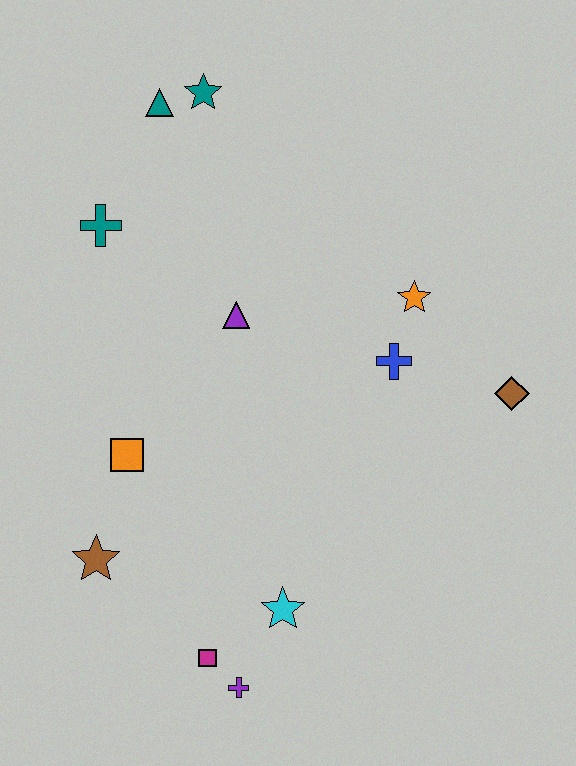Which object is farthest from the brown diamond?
The teal triangle is farthest from the brown diamond.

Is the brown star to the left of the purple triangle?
Yes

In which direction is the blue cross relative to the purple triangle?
The blue cross is to the right of the purple triangle.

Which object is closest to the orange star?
The blue cross is closest to the orange star.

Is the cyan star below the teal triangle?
Yes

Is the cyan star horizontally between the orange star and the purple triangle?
Yes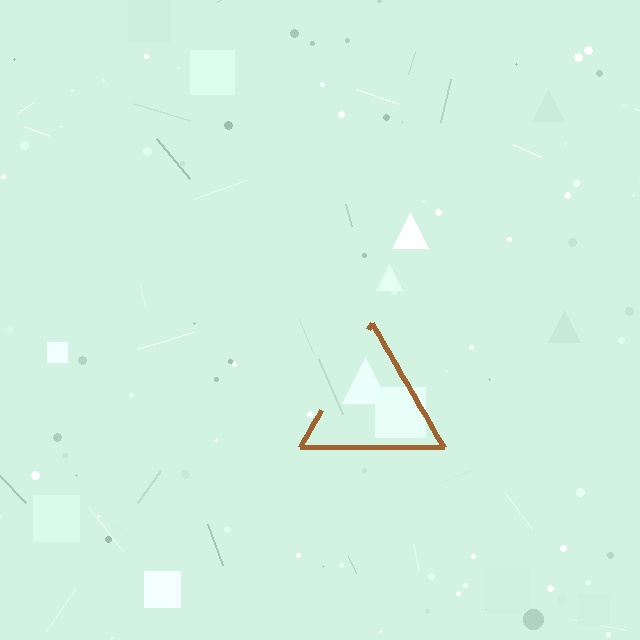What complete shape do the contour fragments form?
The contour fragments form a triangle.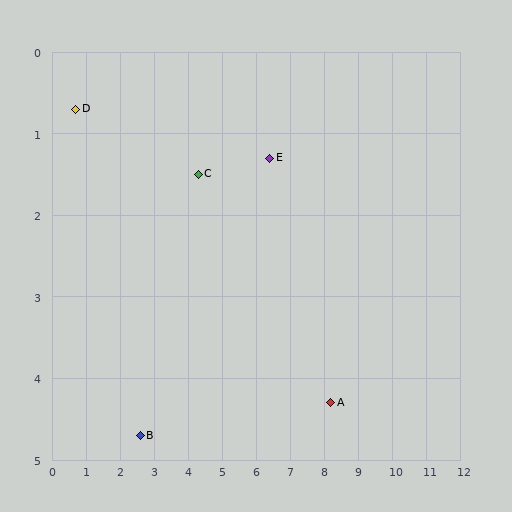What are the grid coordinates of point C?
Point C is at approximately (4.3, 1.5).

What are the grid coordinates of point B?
Point B is at approximately (2.6, 4.7).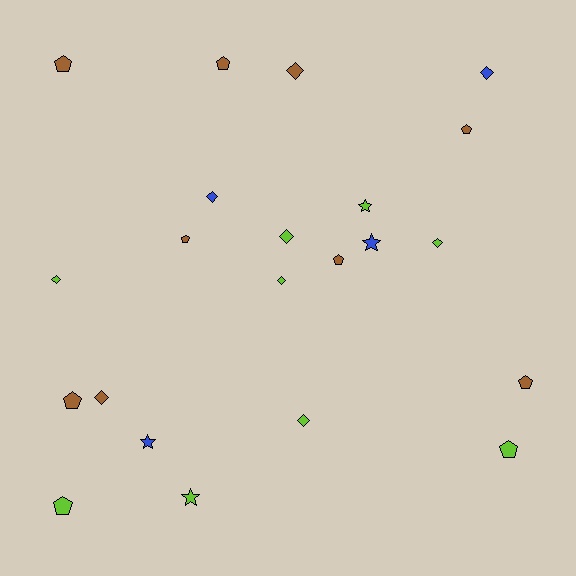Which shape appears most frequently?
Diamond, with 9 objects.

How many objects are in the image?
There are 22 objects.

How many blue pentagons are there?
There are no blue pentagons.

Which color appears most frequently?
Lime, with 9 objects.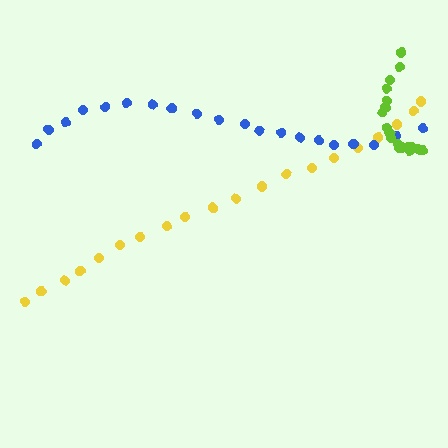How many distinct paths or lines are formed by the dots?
There are 3 distinct paths.